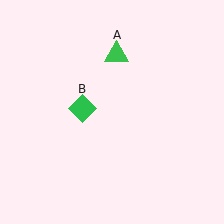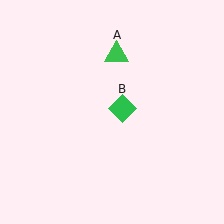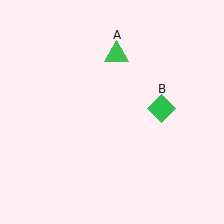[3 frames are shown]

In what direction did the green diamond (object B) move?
The green diamond (object B) moved right.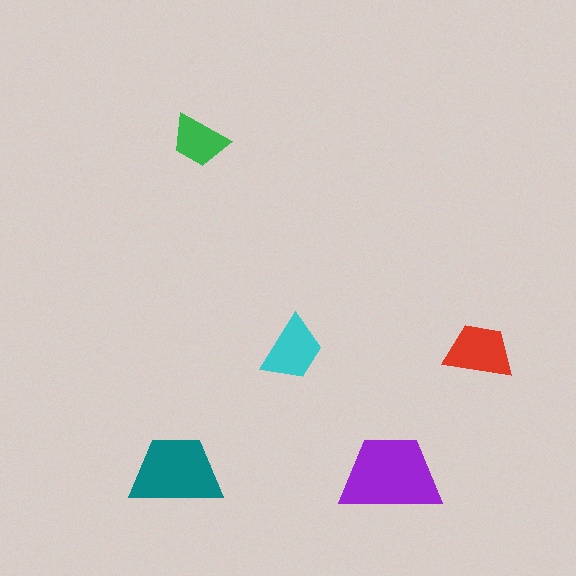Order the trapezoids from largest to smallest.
the purple one, the teal one, the red one, the cyan one, the green one.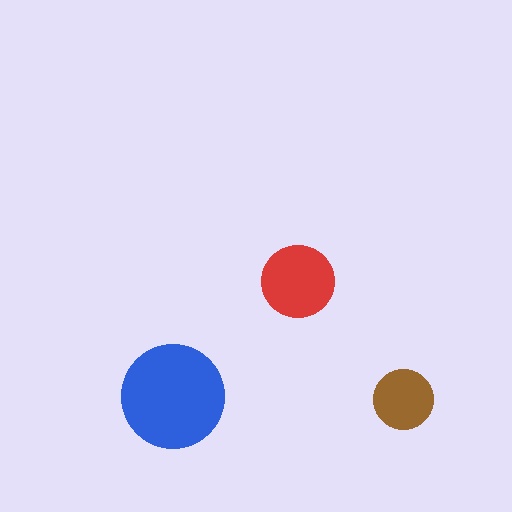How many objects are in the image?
There are 3 objects in the image.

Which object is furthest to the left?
The blue circle is leftmost.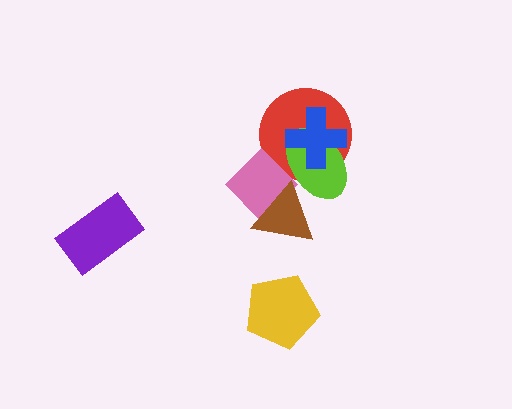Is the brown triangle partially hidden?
No, no other shape covers it.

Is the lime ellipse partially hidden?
Yes, it is partially covered by another shape.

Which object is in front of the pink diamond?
The brown triangle is in front of the pink diamond.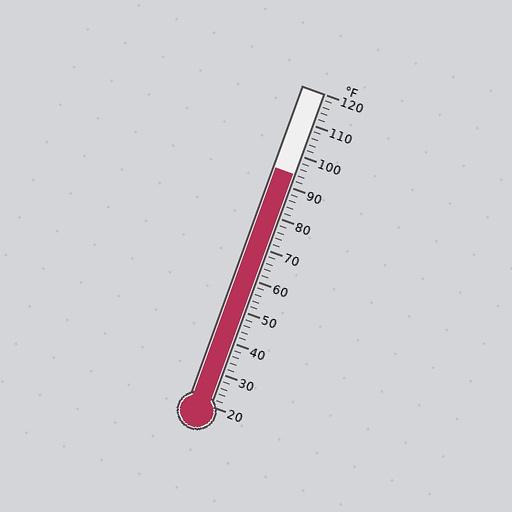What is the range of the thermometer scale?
The thermometer scale ranges from 20°F to 120°F.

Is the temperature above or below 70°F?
The temperature is above 70°F.